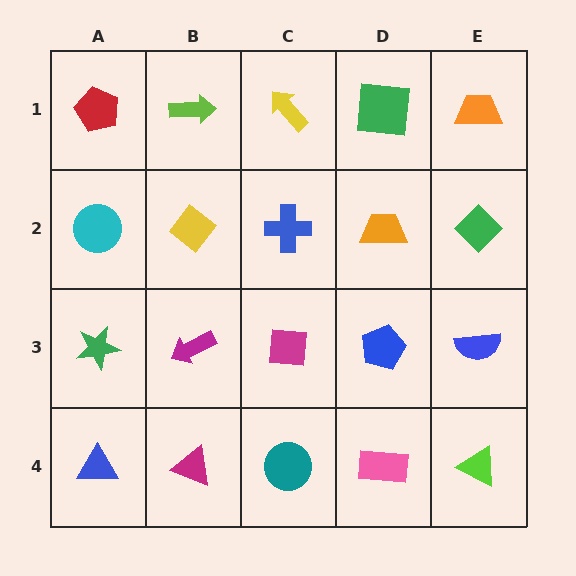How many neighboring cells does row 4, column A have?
2.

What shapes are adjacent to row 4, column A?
A green star (row 3, column A), a magenta triangle (row 4, column B).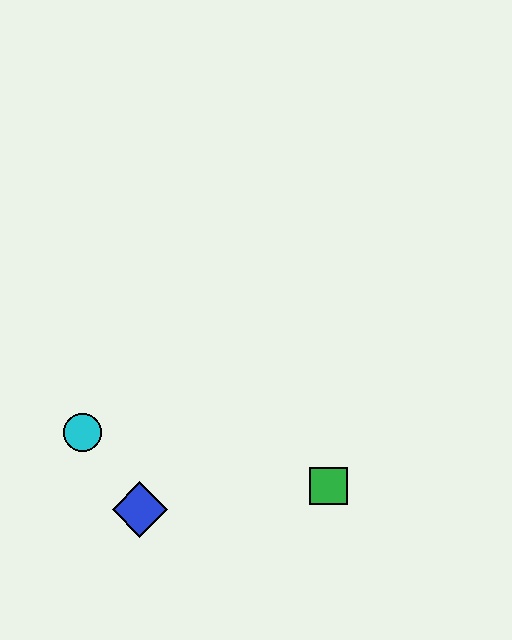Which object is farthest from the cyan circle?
The green square is farthest from the cyan circle.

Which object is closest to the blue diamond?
The cyan circle is closest to the blue diamond.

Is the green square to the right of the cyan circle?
Yes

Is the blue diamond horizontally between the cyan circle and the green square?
Yes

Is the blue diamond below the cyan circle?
Yes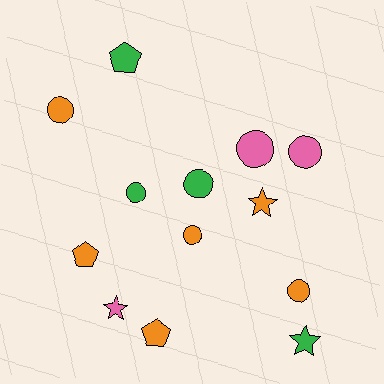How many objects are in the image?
There are 13 objects.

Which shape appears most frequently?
Circle, with 7 objects.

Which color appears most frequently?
Orange, with 6 objects.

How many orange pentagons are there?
There are 2 orange pentagons.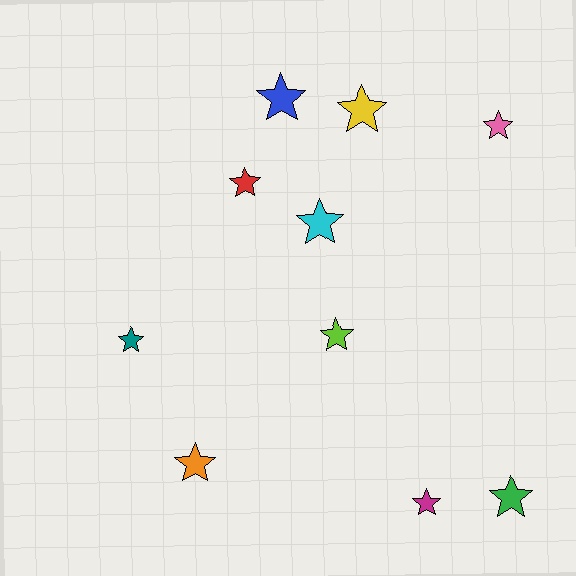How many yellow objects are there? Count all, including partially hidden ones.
There is 1 yellow object.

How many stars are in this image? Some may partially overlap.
There are 10 stars.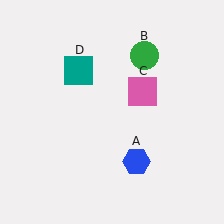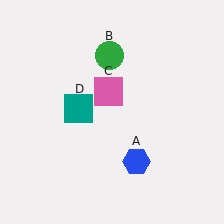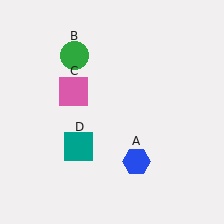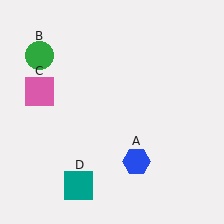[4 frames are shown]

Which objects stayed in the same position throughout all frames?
Blue hexagon (object A) remained stationary.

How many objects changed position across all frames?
3 objects changed position: green circle (object B), pink square (object C), teal square (object D).